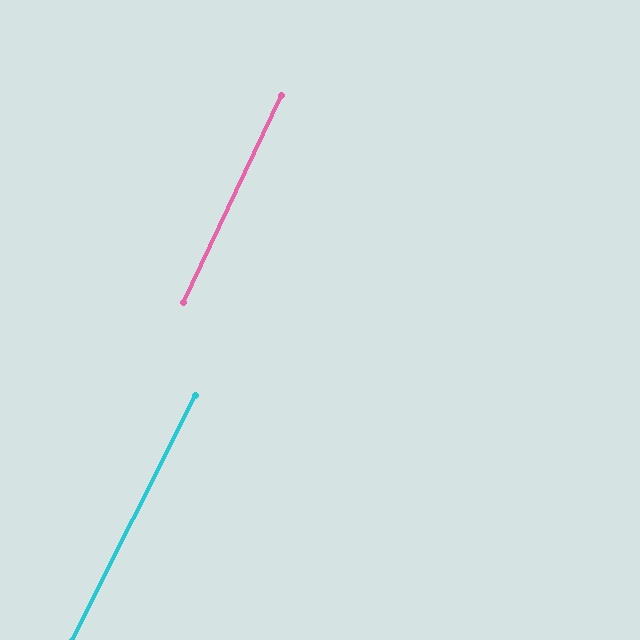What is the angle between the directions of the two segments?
Approximately 1 degree.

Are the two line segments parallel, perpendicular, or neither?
Parallel — their directions differ by only 1.3°.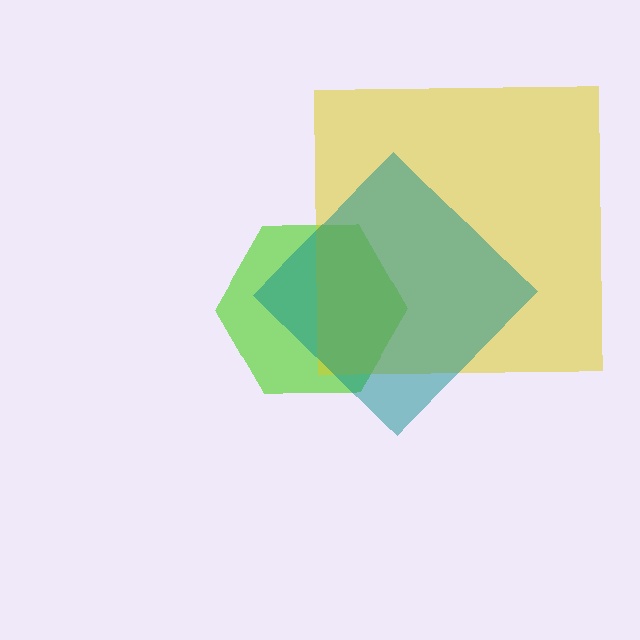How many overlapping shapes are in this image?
There are 3 overlapping shapes in the image.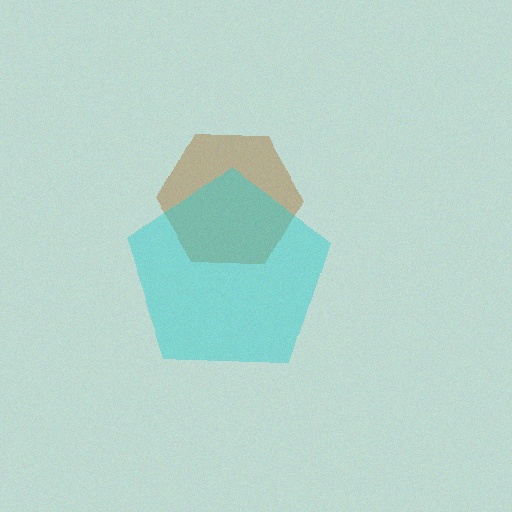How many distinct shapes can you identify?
There are 2 distinct shapes: a brown hexagon, a cyan pentagon.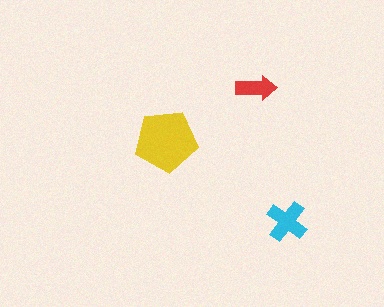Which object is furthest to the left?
The yellow pentagon is leftmost.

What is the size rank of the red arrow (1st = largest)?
3rd.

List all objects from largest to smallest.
The yellow pentagon, the cyan cross, the red arrow.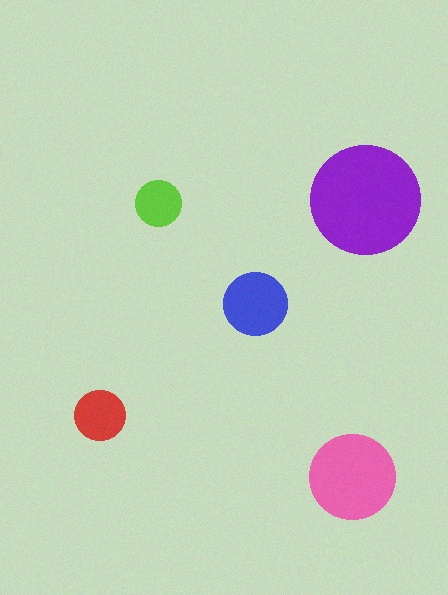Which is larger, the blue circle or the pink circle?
The pink one.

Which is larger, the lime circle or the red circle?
The red one.